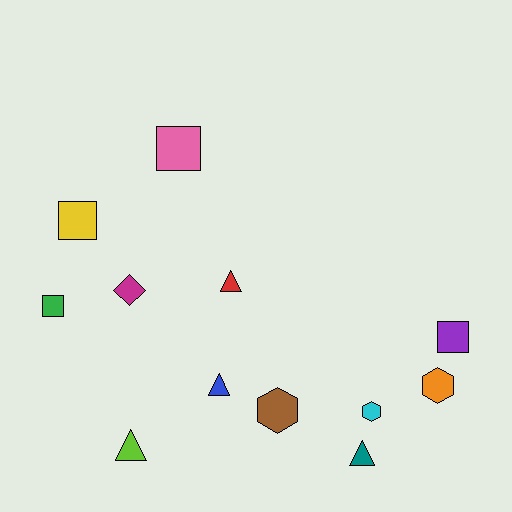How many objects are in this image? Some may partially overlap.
There are 12 objects.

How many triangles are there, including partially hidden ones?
There are 4 triangles.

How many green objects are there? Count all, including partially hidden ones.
There is 1 green object.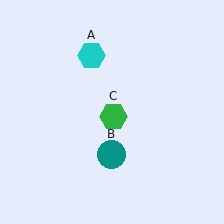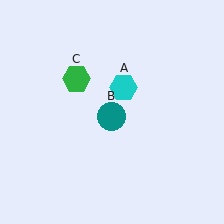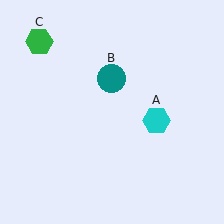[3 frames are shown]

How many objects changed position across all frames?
3 objects changed position: cyan hexagon (object A), teal circle (object B), green hexagon (object C).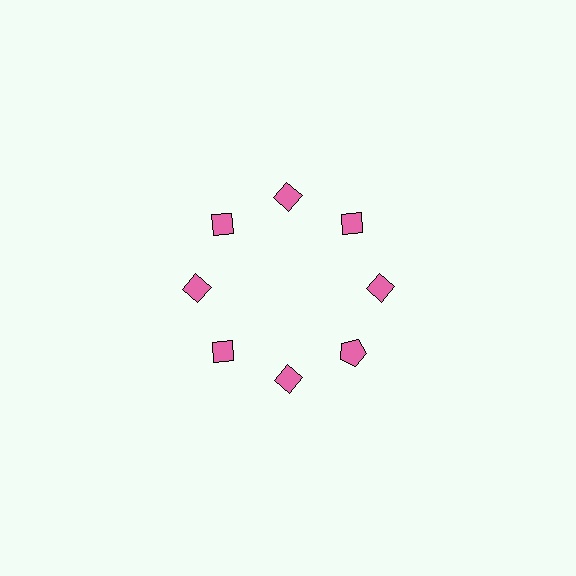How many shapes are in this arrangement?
There are 8 shapes arranged in a ring pattern.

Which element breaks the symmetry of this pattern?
The pink pentagon at roughly the 4 o'clock position breaks the symmetry. All other shapes are pink diamonds.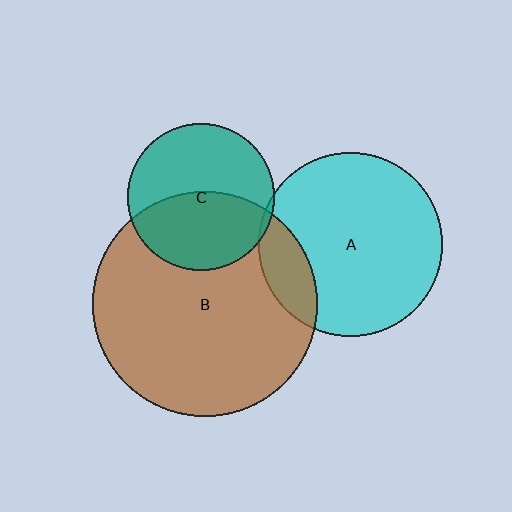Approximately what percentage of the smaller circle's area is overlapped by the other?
Approximately 45%.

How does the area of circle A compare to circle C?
Approximately 1.6 times.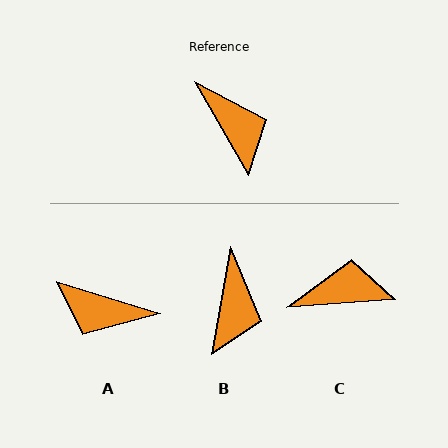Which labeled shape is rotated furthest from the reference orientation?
A, about 137 degrees away.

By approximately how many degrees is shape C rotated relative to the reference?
Approximately 64 degrees counter-clockwise.